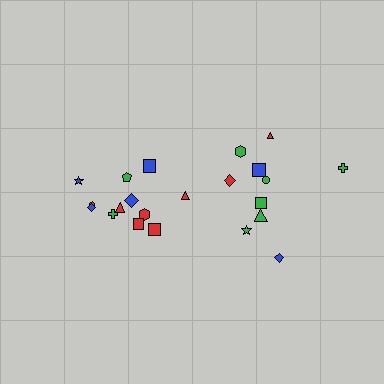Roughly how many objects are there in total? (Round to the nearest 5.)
Roughly 20 objects in total.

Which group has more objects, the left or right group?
The left group.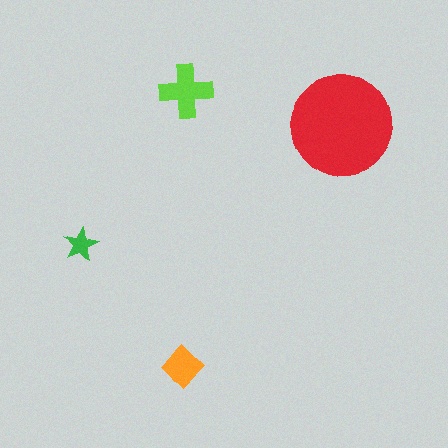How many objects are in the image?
There are 4 objects in the image.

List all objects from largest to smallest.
The red circle, the lime cross, the orange diamond, the green star.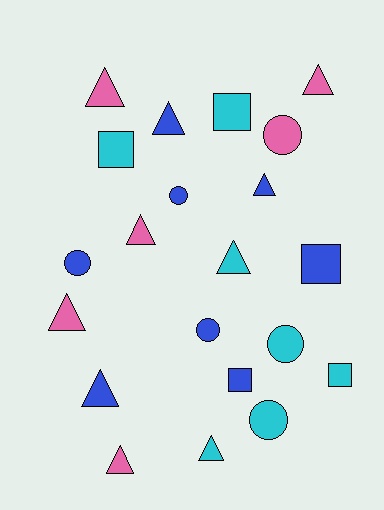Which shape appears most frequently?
Triangle, with 10 objects.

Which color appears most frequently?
Blue, with 8 objects.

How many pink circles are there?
There is 1 pink circle.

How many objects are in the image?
There are 21 objects.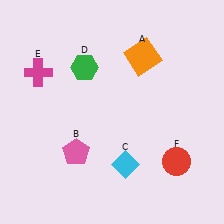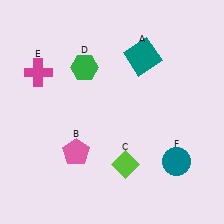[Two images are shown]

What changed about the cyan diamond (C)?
In Image 1, C is cyan. In Image 2, it changed to lime.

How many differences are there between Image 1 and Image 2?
There are 3 differences between the two images.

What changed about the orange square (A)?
In Image 1, A is orange. In Image 2, it changed to teal.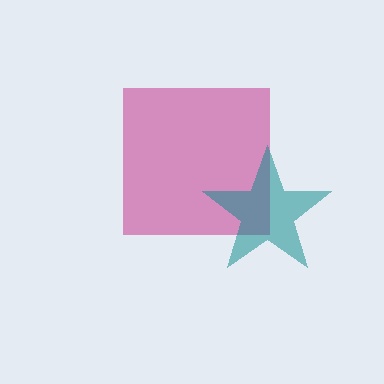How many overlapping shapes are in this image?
There are 2 overlapping shapes in the image.